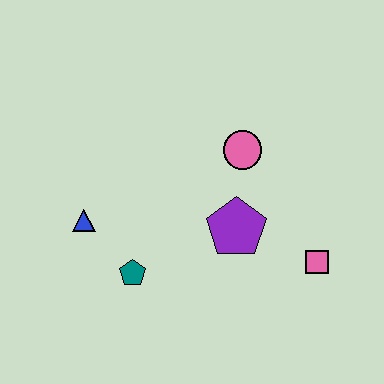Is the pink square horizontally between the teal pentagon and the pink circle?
No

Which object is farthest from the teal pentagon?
The pink square is farthest from the teal pentagon.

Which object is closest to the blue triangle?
The teal pentagon is closest to the blue triangle.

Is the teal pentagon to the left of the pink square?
Yes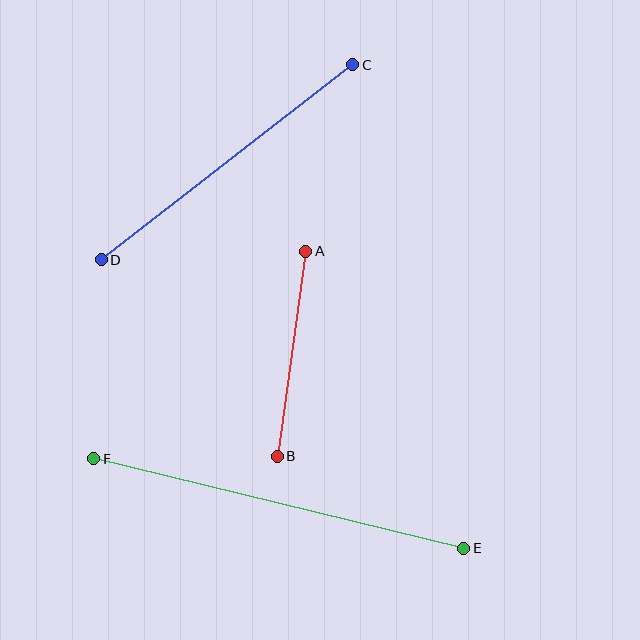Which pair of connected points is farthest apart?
Points E and F are farthest apart.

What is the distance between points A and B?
The distance is approximately 207 pixels.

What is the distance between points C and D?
The distance is approximately 318 pixels.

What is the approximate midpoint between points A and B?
The midpoint is at approximately (292, 354) pixels.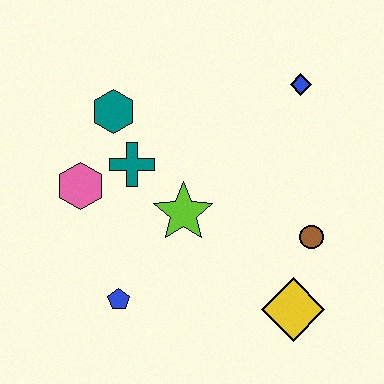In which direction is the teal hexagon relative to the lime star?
The teal hexagon is above the lime star.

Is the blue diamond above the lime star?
Yes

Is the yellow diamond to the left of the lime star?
No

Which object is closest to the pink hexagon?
The teal cross is closest to the pink hexagon.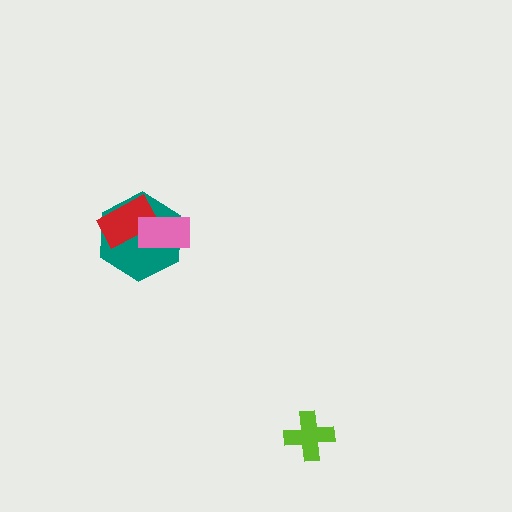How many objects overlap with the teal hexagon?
2 objects overlap with the teal hexagon.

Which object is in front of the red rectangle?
The pink rectangle is in front of the red rectangle.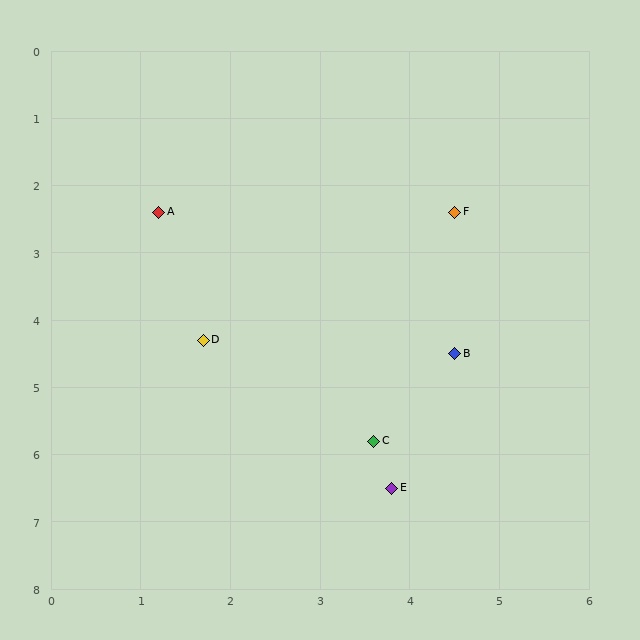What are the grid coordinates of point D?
Point D is at approximately (1.7, 4.3).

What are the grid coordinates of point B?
Point B is at approximately (4.5, 4.5).